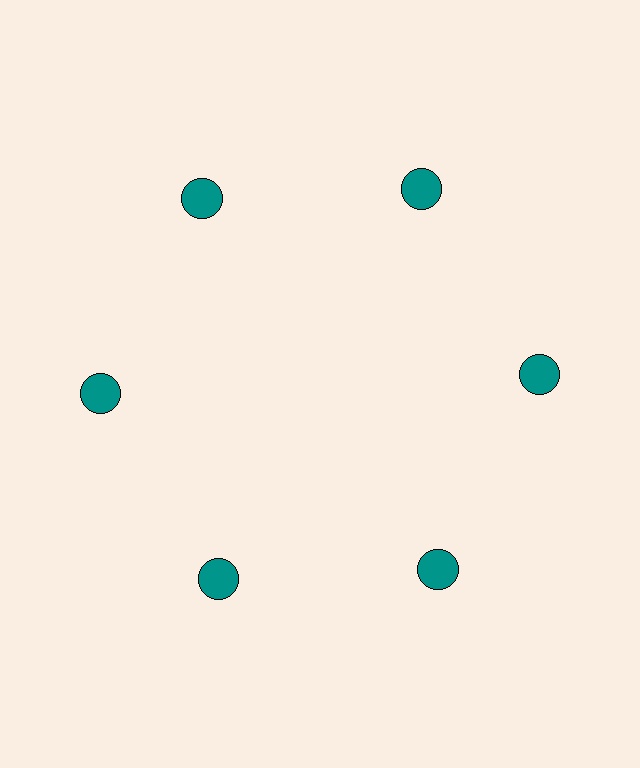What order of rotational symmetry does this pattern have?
This pattern has 6-fold rotational symmetry.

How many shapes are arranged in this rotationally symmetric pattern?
There are 6 shapes, arranged in 6 groups of 1.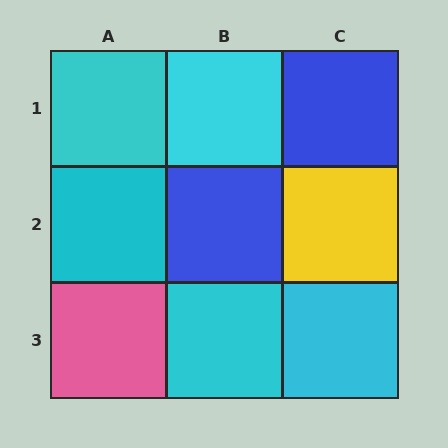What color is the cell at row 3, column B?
Cyan.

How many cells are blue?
2 cells are blue.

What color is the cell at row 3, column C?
Cyan.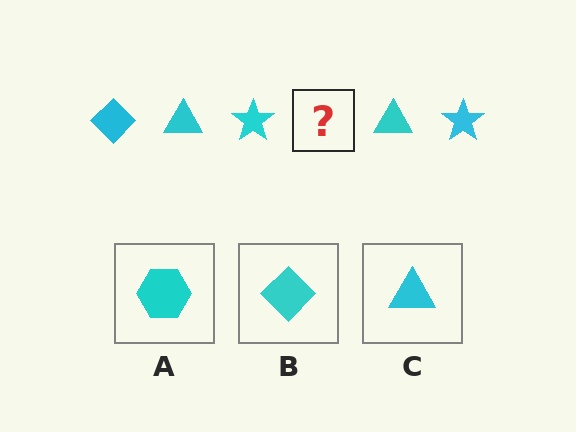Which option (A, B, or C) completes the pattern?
B.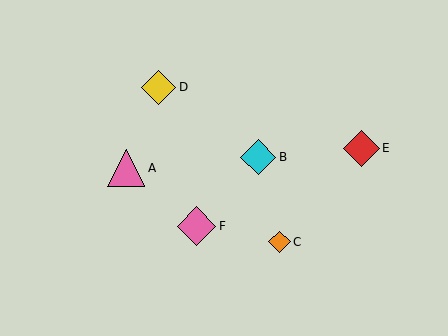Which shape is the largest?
The pink diamond (labeled F) is the largest.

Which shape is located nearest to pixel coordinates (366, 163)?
The red diamond (labeled E) at (361, 148) is nearest to that location.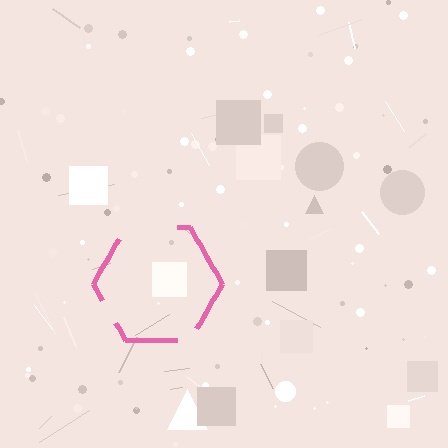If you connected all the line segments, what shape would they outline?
They would outline a hexagon.